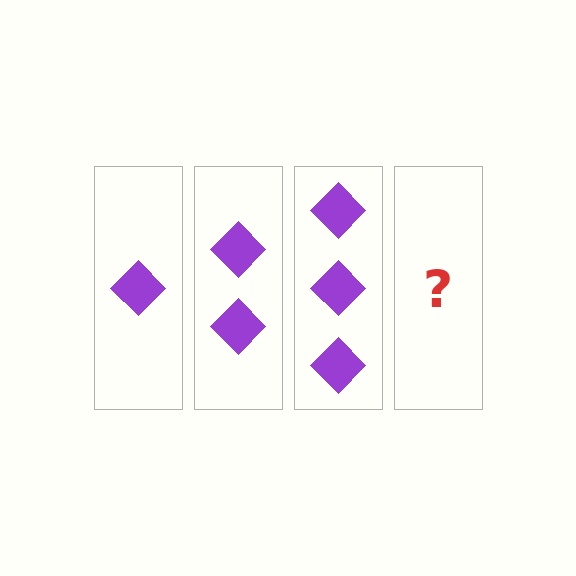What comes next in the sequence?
The next element should be 4 diamonds.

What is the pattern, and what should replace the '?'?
The pattern is that each step adds one more diamond. The '?' should be 4 diamonds.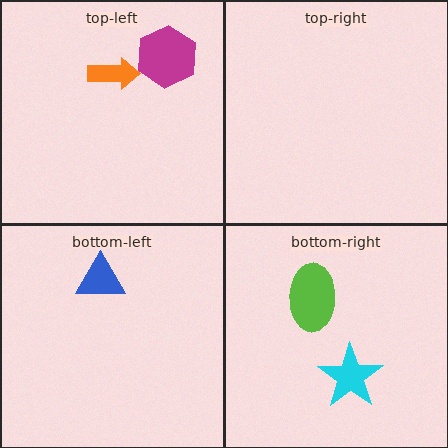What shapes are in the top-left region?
The magenta hexagon, the orange arrow.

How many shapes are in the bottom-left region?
1.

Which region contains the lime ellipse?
The bottom-right region.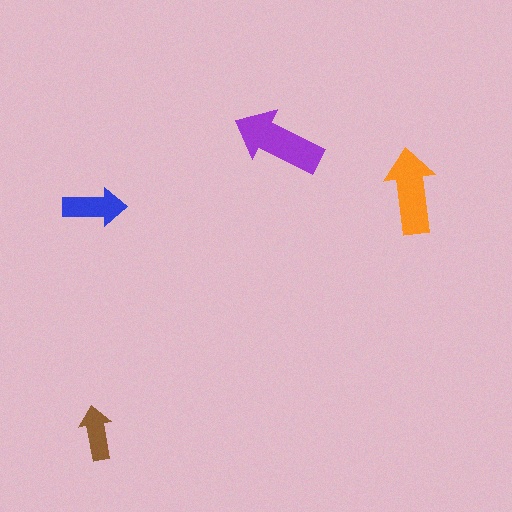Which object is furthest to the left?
The blue arrow is leftmost.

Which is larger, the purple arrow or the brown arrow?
The purple one.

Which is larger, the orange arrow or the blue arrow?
The orange one.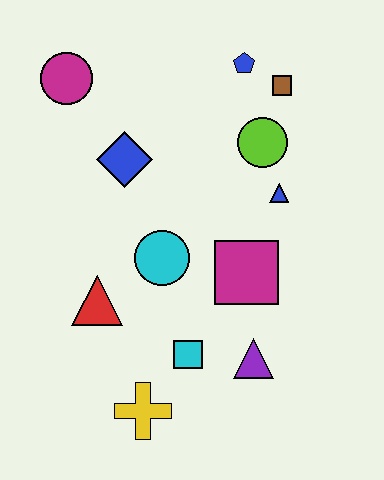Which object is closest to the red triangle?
The cyan circle is closest to the red triangle.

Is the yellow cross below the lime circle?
Yes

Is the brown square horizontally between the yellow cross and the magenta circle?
No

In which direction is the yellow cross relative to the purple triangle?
The yellow cross is to the left of the purple triangle.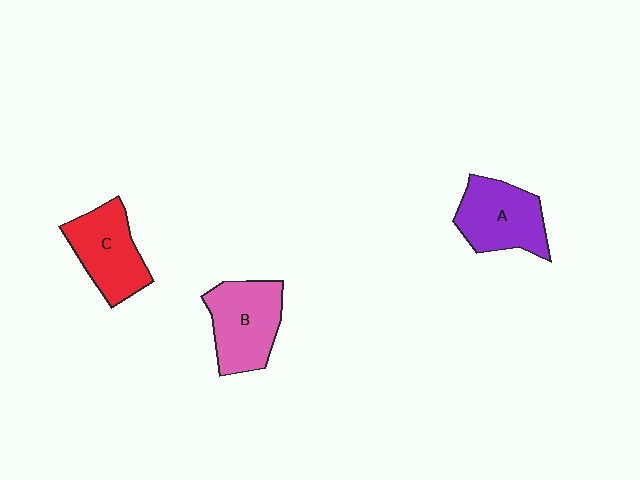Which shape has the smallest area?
Shape C (red).